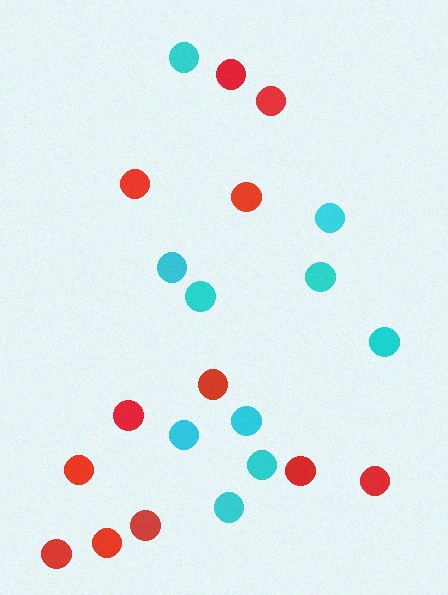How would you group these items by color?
There are 2 groups: one group of red circles (12) and one group of cyan circles (10).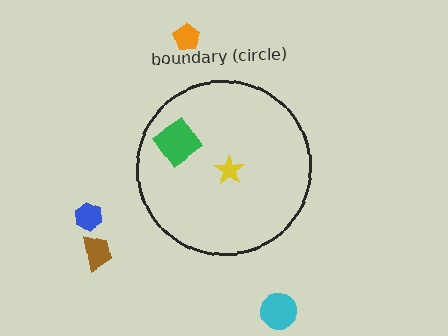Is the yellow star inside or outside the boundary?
Inside.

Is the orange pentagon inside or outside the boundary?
Outside.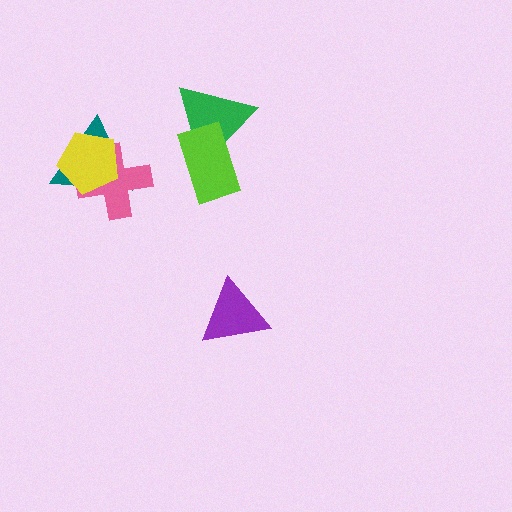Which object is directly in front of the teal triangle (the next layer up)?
The pink cross is directly in front of the teal triangle.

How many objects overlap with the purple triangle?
0 objects overlap with the purple triangle.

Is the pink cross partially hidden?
Yes, it is partially covered by another shape.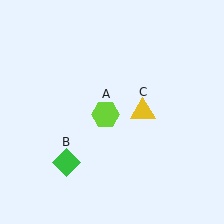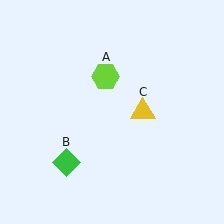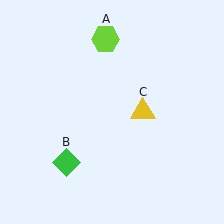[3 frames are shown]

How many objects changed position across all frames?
1 object changed position: lime hexagon (object A).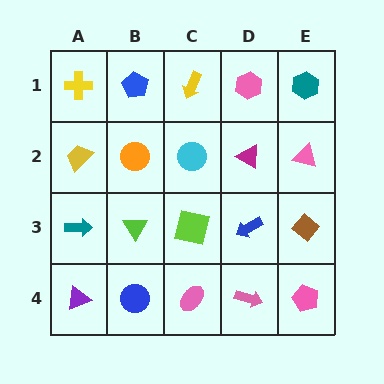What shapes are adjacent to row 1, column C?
A cyan circle (row 2, column C), a blue pentagon (row 1, column B), a pink hexagon (row 1, column D).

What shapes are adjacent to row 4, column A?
A teal arrow (row 3, column A), a blue circle (row 4, column B).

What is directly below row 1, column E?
A pink triangle.